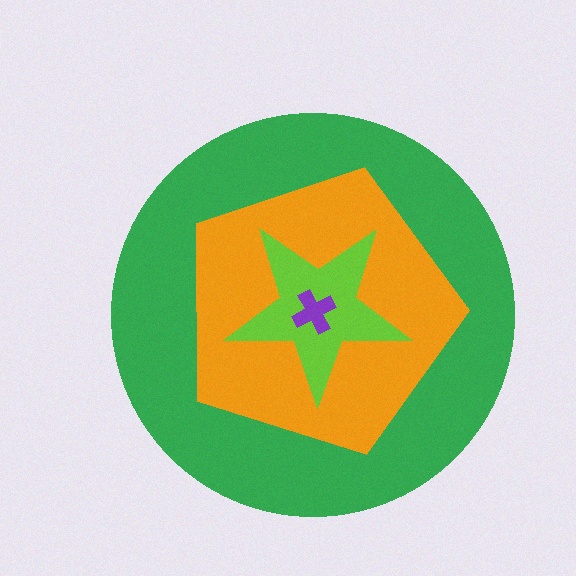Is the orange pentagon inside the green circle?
Yes.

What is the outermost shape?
The green circle.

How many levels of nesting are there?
4.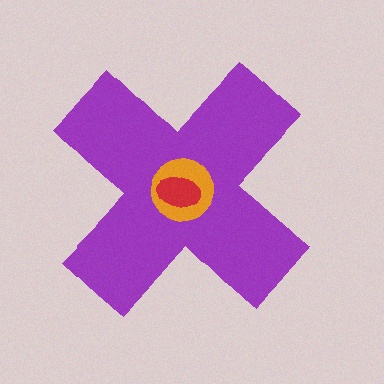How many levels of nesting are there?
3.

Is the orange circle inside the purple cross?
Yes.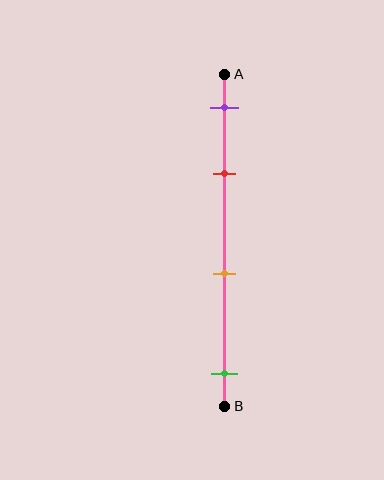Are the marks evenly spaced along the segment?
No, the marks are not evenly spaced.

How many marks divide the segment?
There are 4 marks dividing the segment.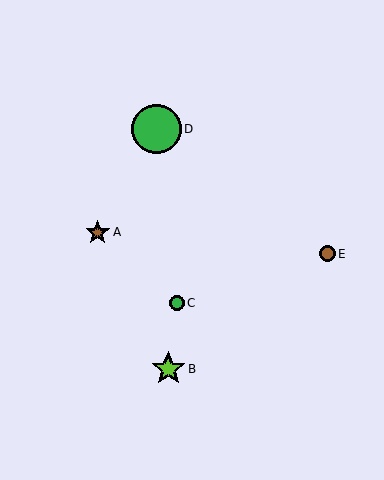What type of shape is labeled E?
Shape E is a brown circle.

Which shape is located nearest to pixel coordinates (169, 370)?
The lime star (labeled B) at (168, 369) is nearest to that location.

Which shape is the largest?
The green circle (labeled D) is the largest.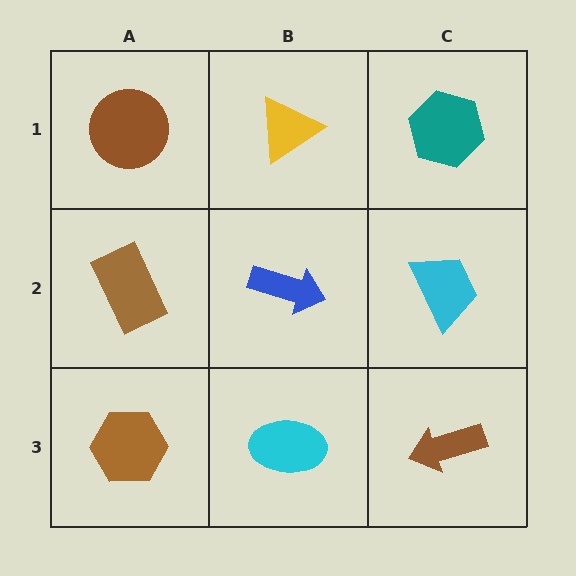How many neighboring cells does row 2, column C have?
3.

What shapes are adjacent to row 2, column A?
A brown circle (row 1, column A), a brown hexagon (row 3, column A), a blue arrow (row 2, column B).